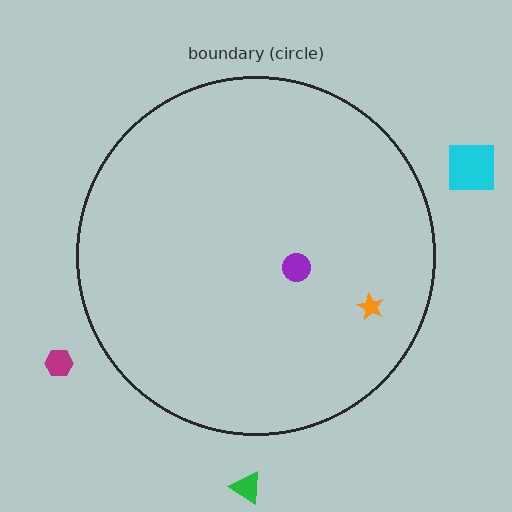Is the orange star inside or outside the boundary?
Inside.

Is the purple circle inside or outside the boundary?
Inside.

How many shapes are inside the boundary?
2 inside, 3 outside.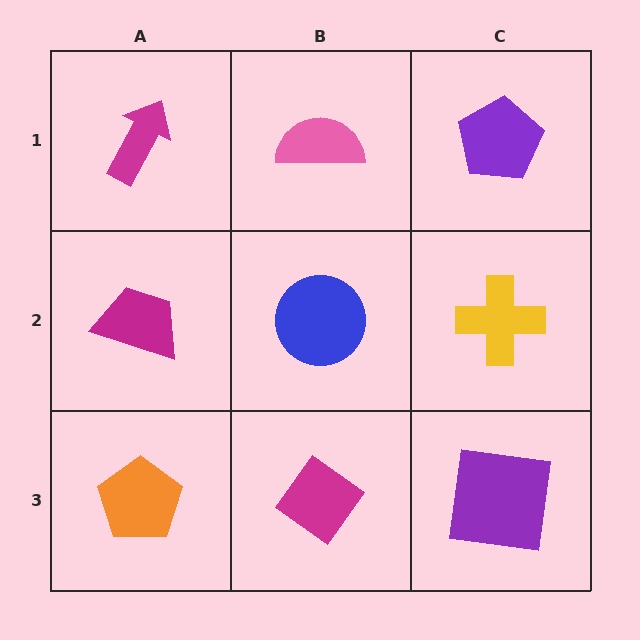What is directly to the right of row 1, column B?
A purple pentagon.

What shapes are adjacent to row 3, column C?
A yellow cross (row 2, column C), a magenta diamond (row 3, column B).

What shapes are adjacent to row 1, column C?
A yellow cross (row 2, column C), a pink semicircle (row 1, column B).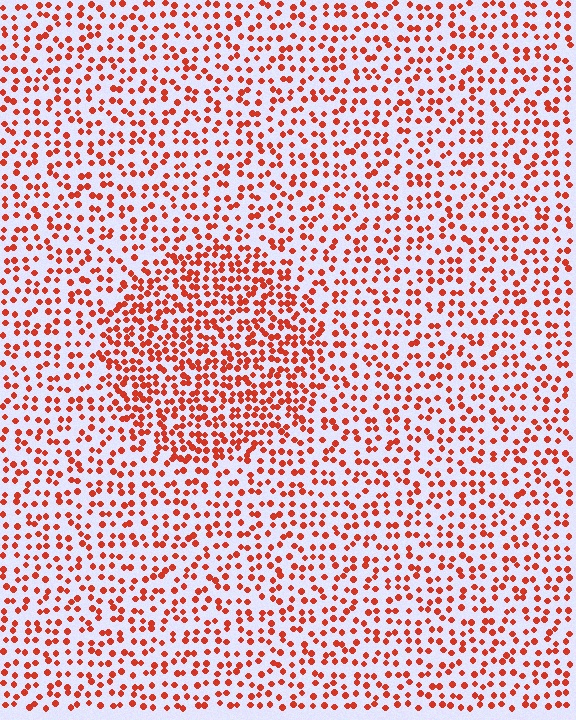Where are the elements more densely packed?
The elements are more densely packed inside the circle boundary.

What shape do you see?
I see a circle.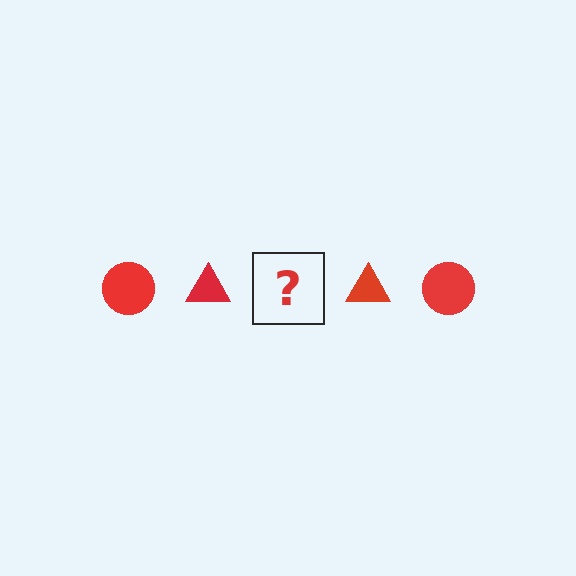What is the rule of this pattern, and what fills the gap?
The rule is that the pattern cycles through circle, triangle shapes in red. The gap should be filled with a red circle.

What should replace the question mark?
The question mark should be replaced with a red circle.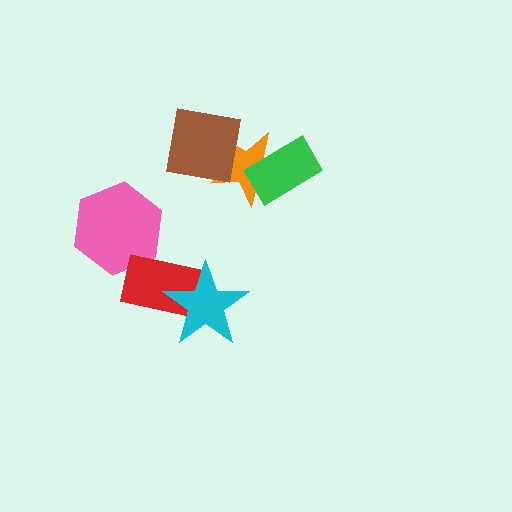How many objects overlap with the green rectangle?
1 object overlaps with the green rectangle.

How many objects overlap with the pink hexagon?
1 object overlaps with the pink hexagon.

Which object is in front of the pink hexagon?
The red rectangle is in front of the pink hexagon.